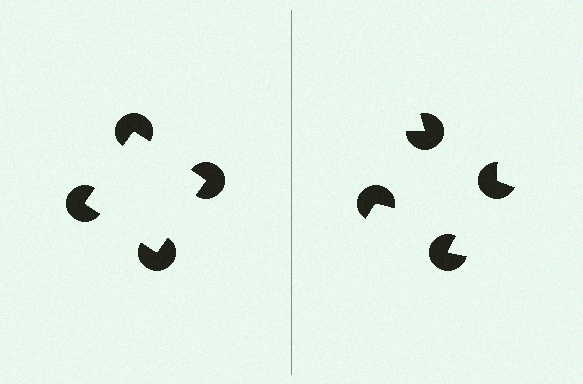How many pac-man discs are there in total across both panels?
8 — 4 on each side.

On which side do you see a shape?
An illusory square appears on the left side. On the right side the wedge cuts are rotated, so no coherent shape forms.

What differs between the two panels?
The pac-man discs are positioned identically on both sides; only the wedge orientations differ. On the left they align to a square; on the right they are misaligned.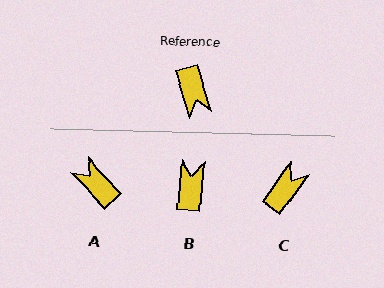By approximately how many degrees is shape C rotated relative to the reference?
Approximately 127 degrees counter-clockwise.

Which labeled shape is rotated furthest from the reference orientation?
B, about 157 degrees away.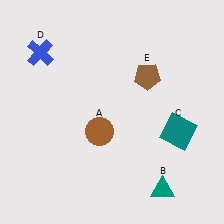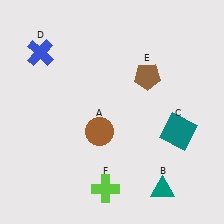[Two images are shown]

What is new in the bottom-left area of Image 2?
A lime cross (F) was added in the bottom-left area of Image 2.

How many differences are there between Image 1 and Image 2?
There is 1 difference between the two images.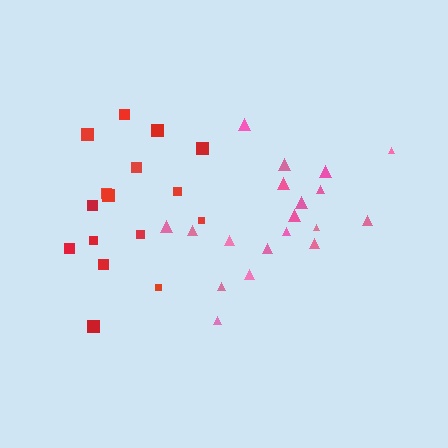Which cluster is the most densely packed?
Pink.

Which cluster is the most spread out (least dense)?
Red.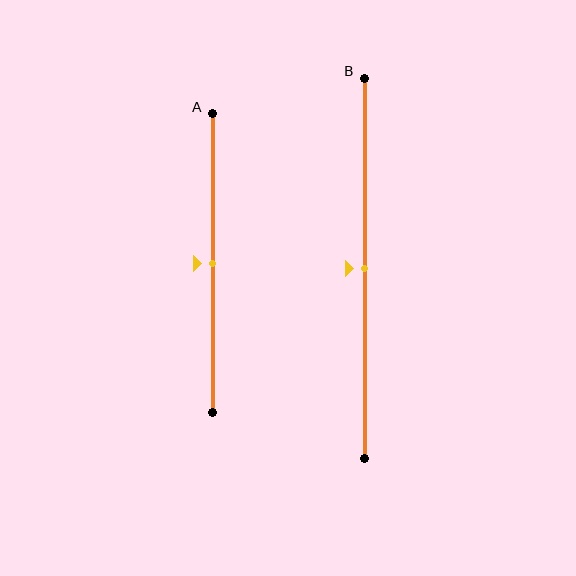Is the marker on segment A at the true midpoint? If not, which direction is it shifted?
Yes, the marker on segment A is at the true midpoint.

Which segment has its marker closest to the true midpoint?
Segment A has its marker closest to the true midpoint.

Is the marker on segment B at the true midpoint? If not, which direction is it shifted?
Yes, the marker on segment B is at the true midpoint.